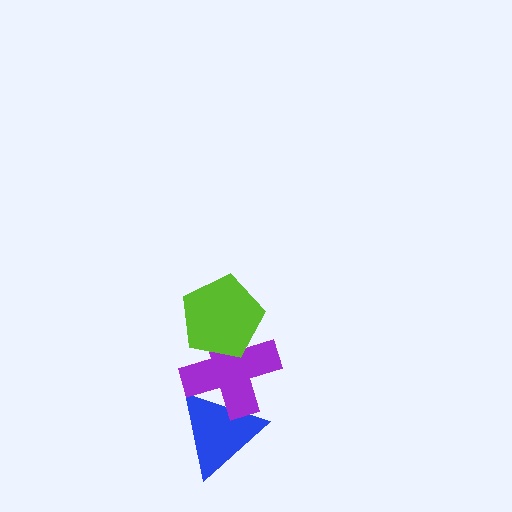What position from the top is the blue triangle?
The blue triangle is 3rd from the top.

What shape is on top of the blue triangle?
The purple cross is on top of the blue triangle.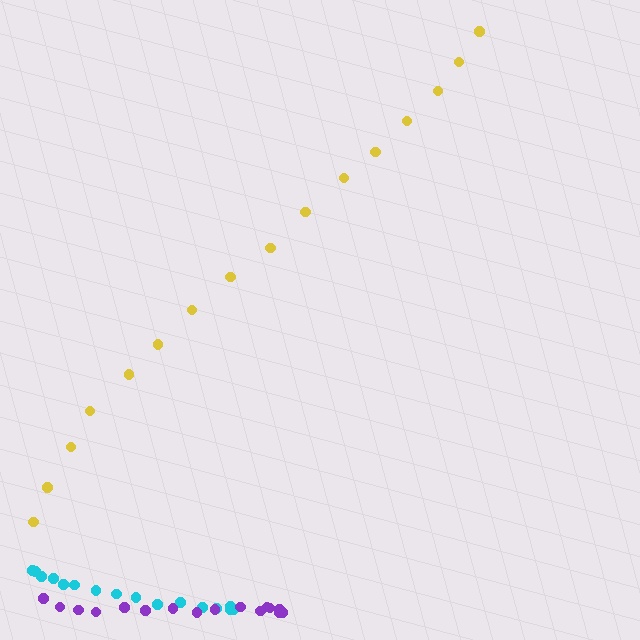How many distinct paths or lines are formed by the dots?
There are 3 distinct paths.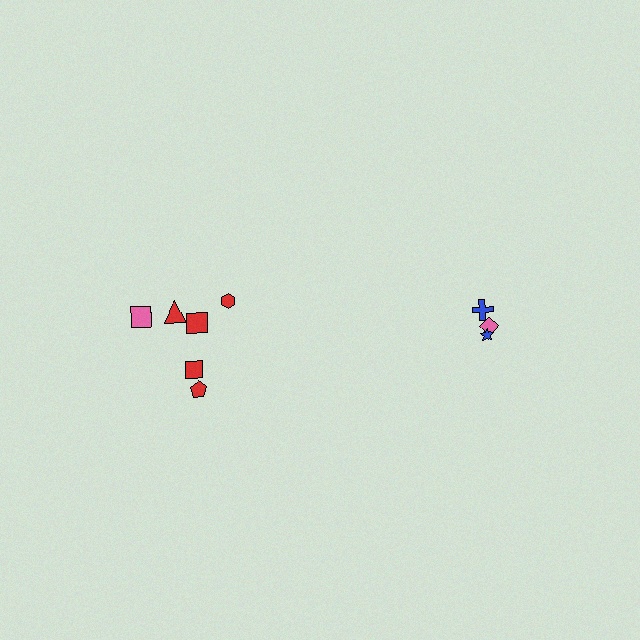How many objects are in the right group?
There are 3 objects.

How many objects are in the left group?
There are 6 objects.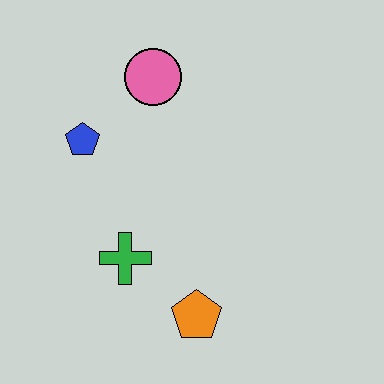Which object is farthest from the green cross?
The pink circle is farthest from the green cross.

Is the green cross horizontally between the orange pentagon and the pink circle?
No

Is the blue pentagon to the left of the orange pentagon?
Yes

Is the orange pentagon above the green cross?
No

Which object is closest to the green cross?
The orange pentagon is closest to the green cross.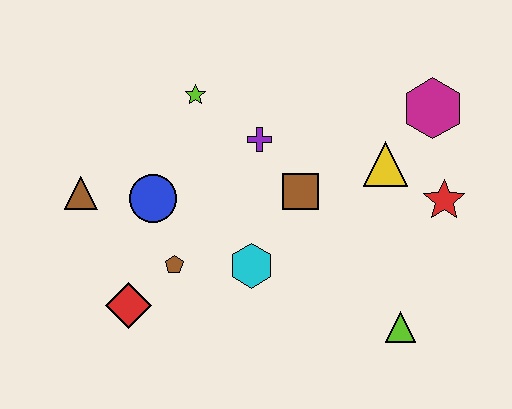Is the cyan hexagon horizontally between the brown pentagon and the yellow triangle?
Yes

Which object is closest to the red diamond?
The brown pentagon is closest to the red diamond.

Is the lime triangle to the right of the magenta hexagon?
No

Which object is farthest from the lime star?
The lime triangle is farthest from the lime star.